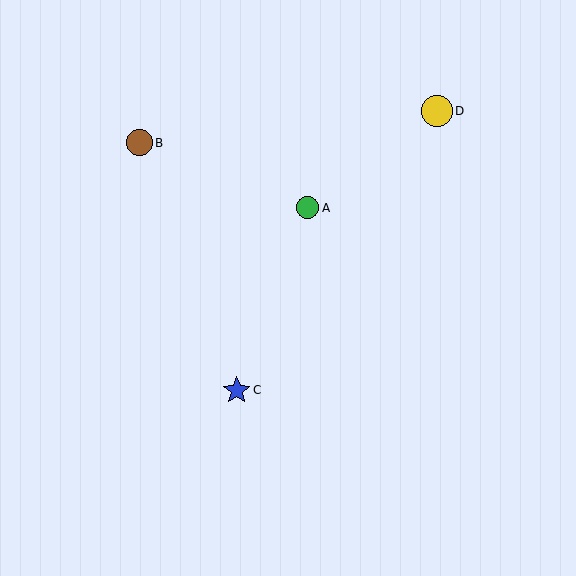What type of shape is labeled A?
Shape A is a green circle.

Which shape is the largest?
The yellow circle (labeled D) is the largest.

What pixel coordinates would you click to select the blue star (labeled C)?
Click at (237, 390) to select the blue star C.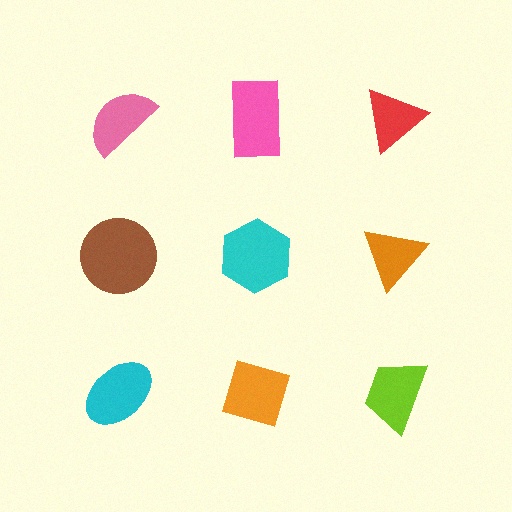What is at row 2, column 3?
An orange triangle.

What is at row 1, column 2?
A pink rectangle.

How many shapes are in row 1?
3 shapes.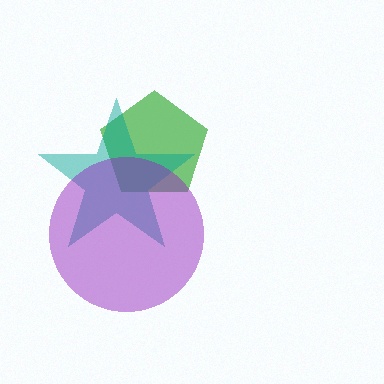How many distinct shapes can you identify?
There are 3 distinct shapes: a green pentagon, a teal star, a purple circle.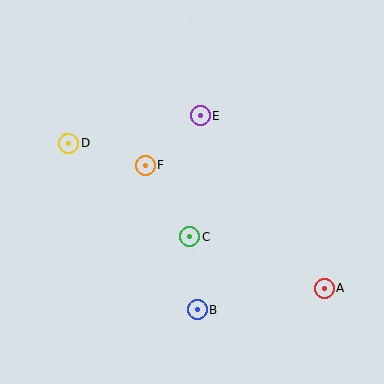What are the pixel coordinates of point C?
Point C is at (190, 237).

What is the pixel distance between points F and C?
The distance between F and C is 84 pixels.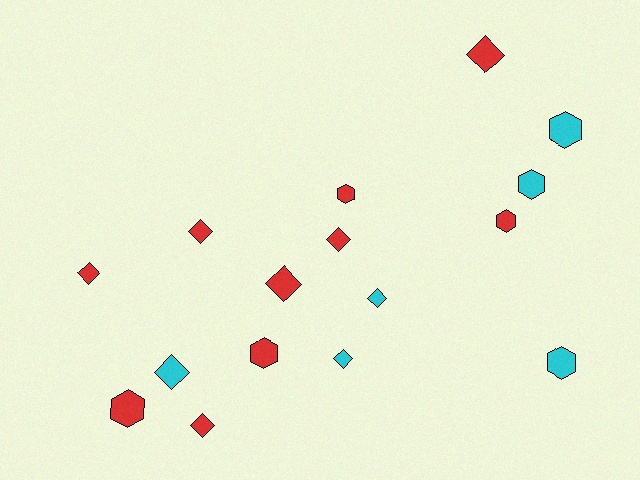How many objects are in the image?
There are 16 objects.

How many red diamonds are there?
There are 6 red diamonds.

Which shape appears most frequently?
Diamond, with 9 objects.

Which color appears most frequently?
Red, with 10 objects.